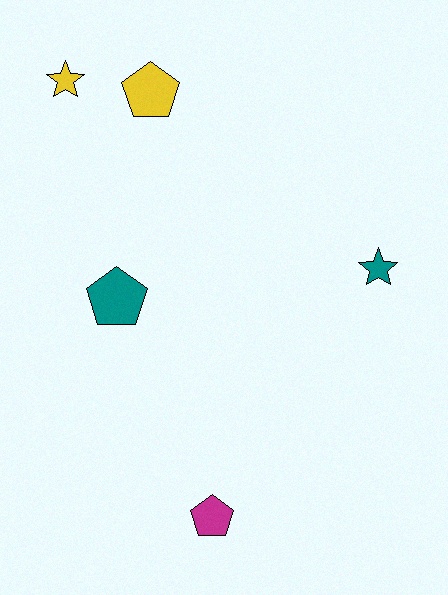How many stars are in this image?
There are 2 stars.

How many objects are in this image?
There are 5 objects.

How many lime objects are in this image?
There are no lime objects.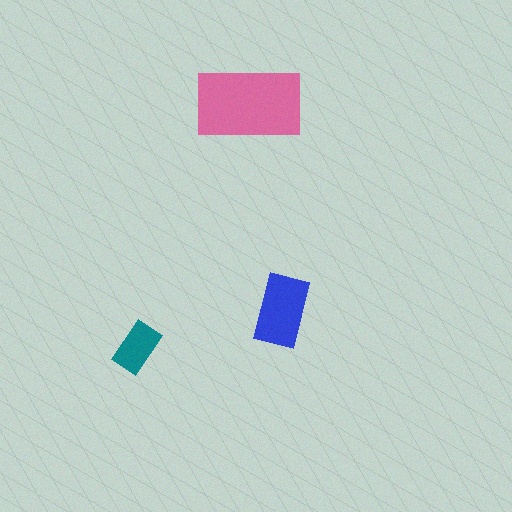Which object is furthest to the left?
The teal rectangle is leftmost.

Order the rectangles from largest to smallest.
the pink one, the blue one, the teal one.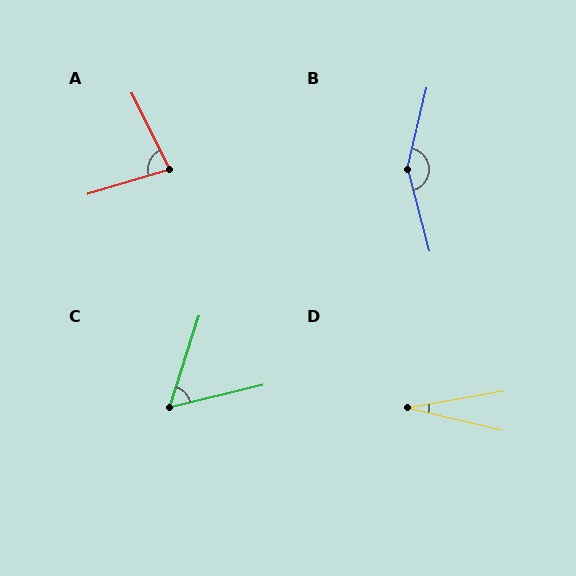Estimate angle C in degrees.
Approximately 59 degrees.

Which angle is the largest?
B, at approximately 152 degrees.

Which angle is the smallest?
D, at approximately 23 degrees.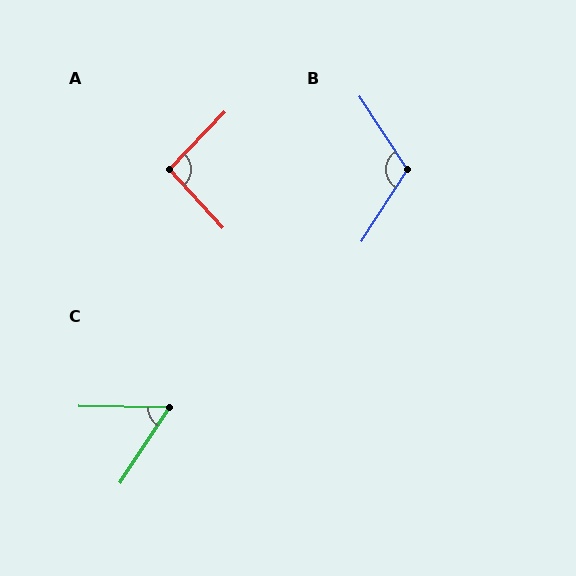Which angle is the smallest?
C, at approximately 58 degrees.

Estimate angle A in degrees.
Approximately 93 degrees.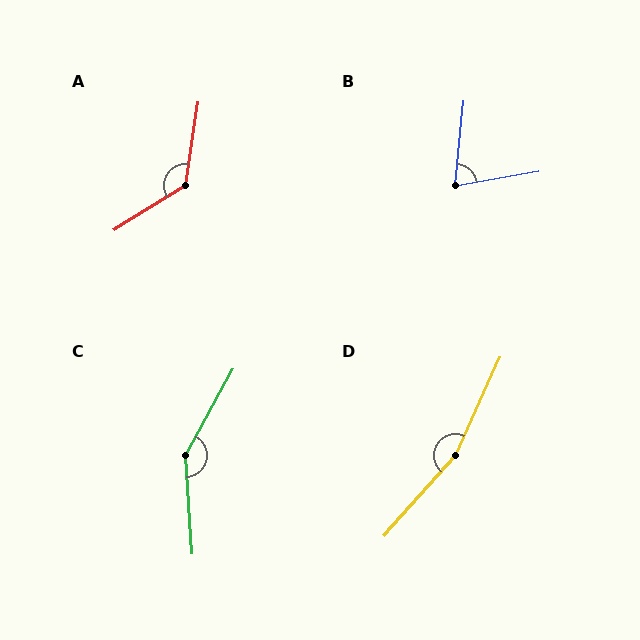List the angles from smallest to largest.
B (74°), A (130°), C (147°), D (163°).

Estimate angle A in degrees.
Approximately 130 degrees.